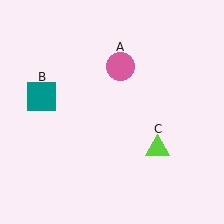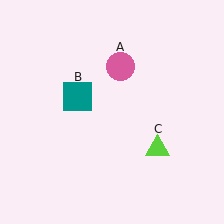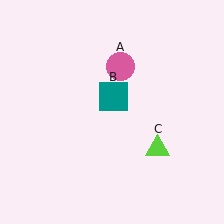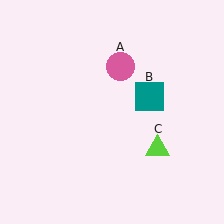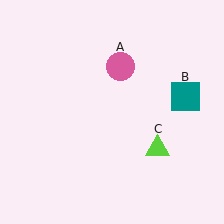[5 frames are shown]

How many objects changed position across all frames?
1 object changed position: teal square (object B).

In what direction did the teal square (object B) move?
The teal square (object B) moved right.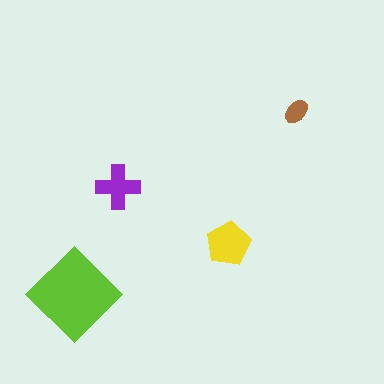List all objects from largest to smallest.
The lime diamond, the yellow pentagon, the purple cross, the brown ellipse.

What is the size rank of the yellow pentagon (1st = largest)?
2nd.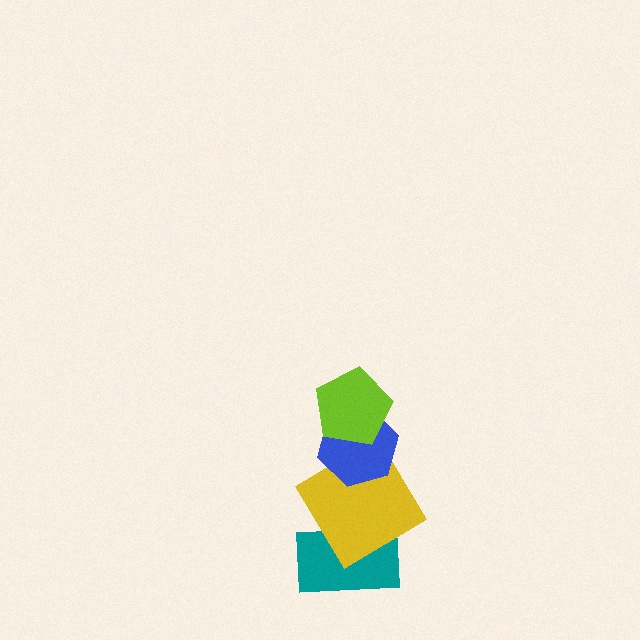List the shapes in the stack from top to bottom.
From top to bottom: the lime pentagon, the blue hexagon, the yellow diamond, the teal rectangle.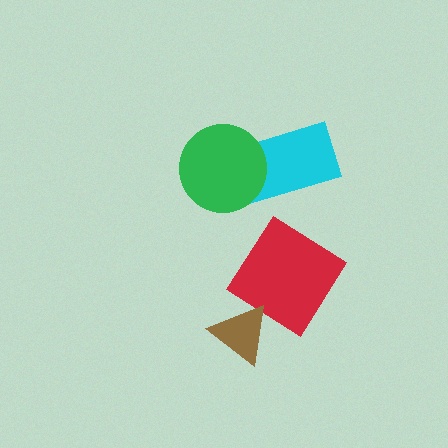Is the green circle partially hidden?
No, no other shape covers it.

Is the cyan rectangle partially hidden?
Yes, it is partially covered by another shape.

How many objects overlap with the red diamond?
0 objects overlap with the red diamond.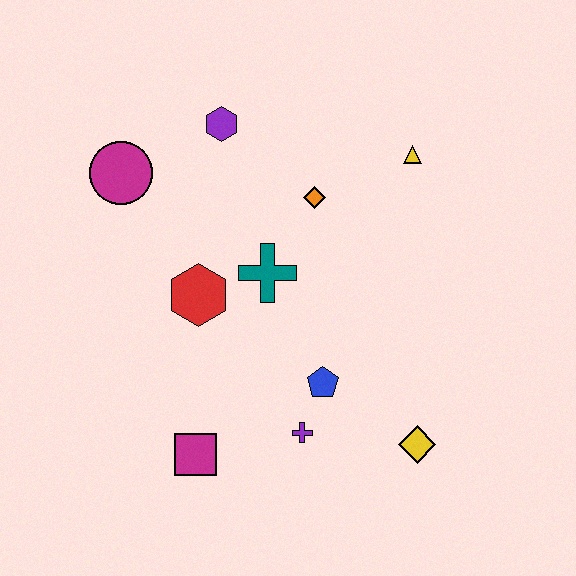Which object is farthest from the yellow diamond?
The magenta circle is farthest from the yellow diamond.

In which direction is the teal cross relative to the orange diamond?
The teal cross is below the orange diamond.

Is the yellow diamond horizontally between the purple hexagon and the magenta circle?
No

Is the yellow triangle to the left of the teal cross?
No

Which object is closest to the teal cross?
The red hexagon is closest to the teal cross.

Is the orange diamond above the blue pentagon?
Yes